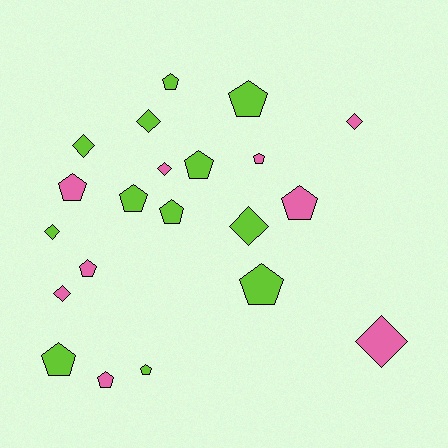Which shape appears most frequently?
Pentagon, with 13 objects.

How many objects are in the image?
There are 21 objects.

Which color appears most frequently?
Lime, with 12 objects.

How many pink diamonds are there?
There are 4 pink diamonds.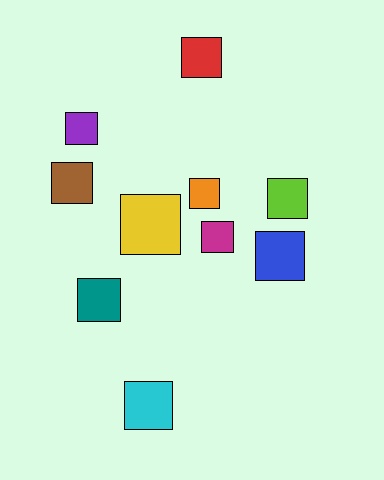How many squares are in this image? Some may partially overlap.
There are 10 squares.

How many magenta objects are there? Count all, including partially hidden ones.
There is 1 magenta object.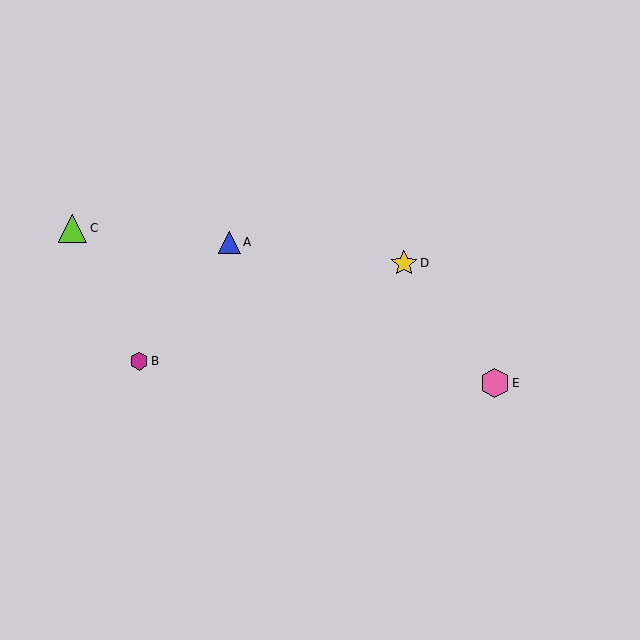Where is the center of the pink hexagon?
The center of the pink hexagon is at (495, 383).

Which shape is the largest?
The pink hexagon (labeled E) is the largest.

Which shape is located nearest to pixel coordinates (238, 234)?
The blue triangle (labeled A) at (230, 242) is nearest to that location.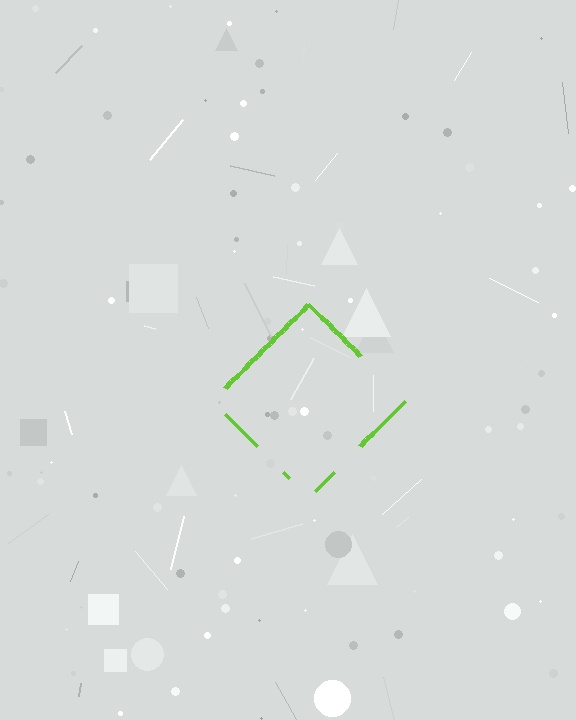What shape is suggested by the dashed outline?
The dashed outline suggests a diamond.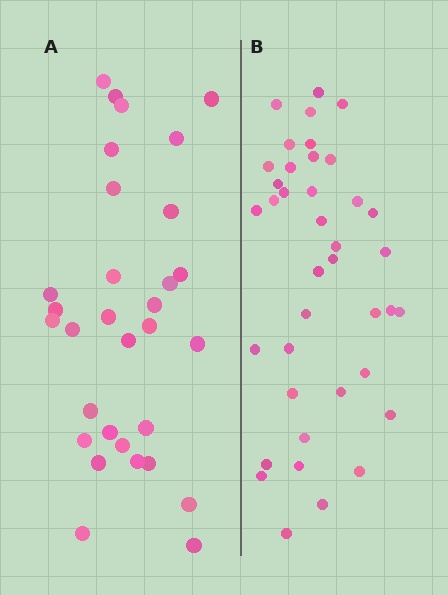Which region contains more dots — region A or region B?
Region B (the right region) has more dots.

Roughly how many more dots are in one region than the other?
Region B has roughly 8 or so more dots than region A.